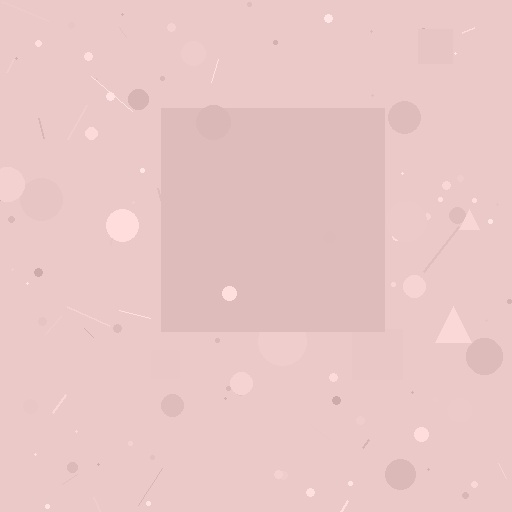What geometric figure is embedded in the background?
A square is embedded in the background.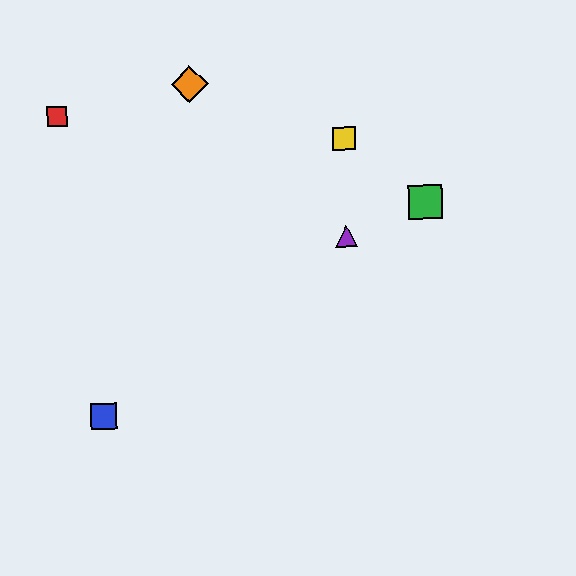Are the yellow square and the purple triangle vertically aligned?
Yes, both are at x≈344.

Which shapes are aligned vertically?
The yellow square, the purple triangle are aligned vertically.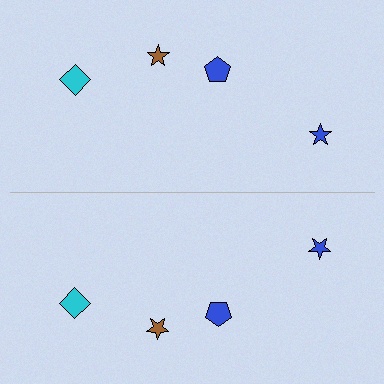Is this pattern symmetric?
Yes, this pattern has bilateral (reflection) symmetry.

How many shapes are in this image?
There are 8 shapes in this image.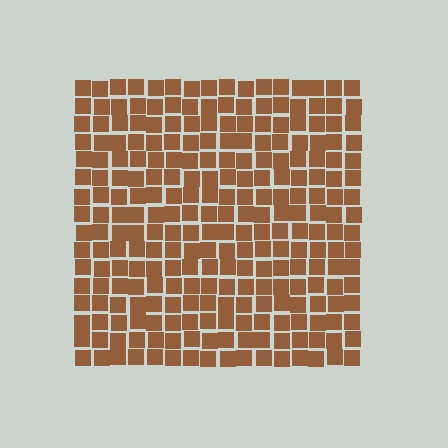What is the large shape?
The large shape is a square.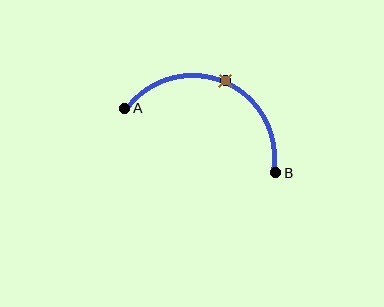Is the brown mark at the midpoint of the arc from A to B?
Yes. The brown mark lies on the arc at equal arc-length from both A and B — it is the arc midpoint.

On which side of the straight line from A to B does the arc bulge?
The arc bulges above the straight line connecting A and B.